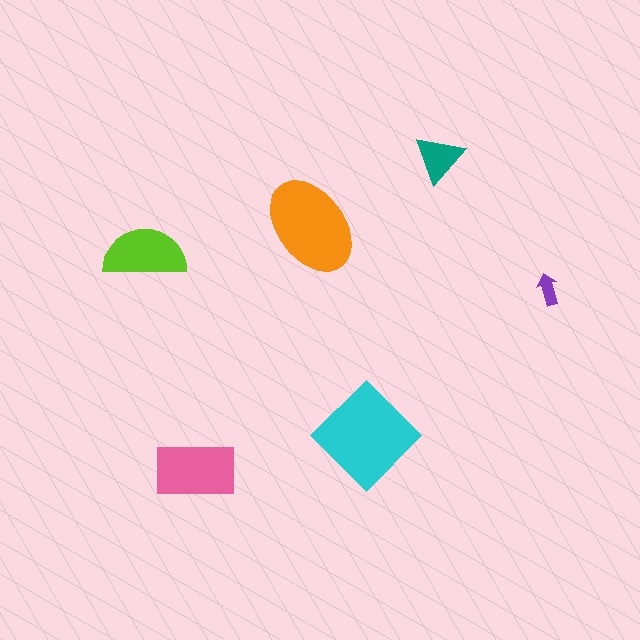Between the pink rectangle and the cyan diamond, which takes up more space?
The cyan diamond.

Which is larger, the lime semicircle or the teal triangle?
The lime semicircle.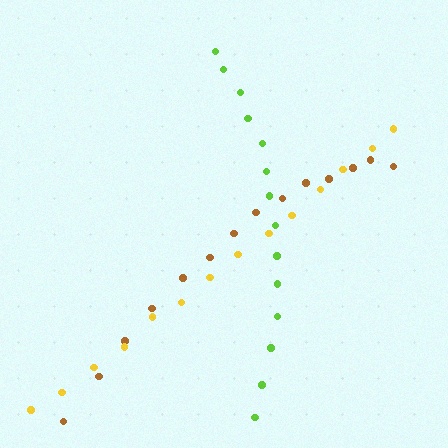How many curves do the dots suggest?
There are 3 distinct paths.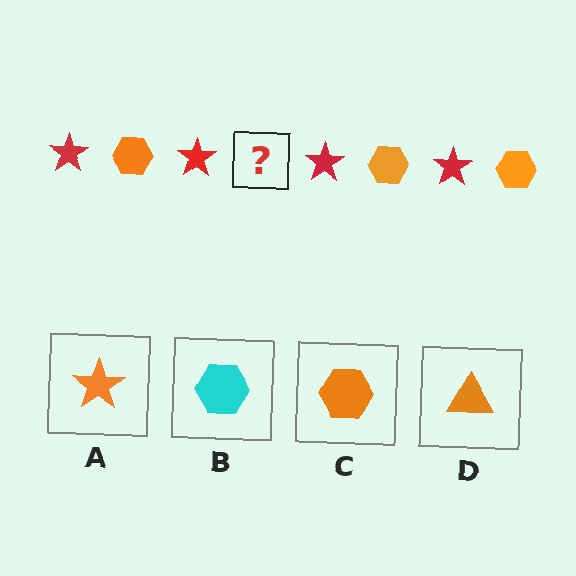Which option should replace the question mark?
Option C.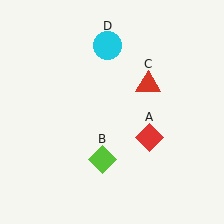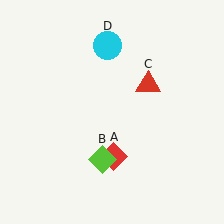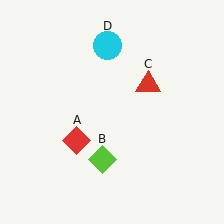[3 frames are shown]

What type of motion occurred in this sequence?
The red diamond (object A) rotated clockwise around the center of the scene.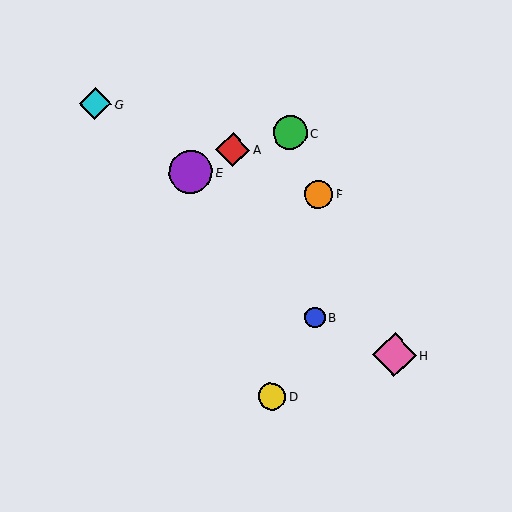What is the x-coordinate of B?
Object B is at x≈315.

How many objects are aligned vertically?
2 objects (B, F) are aligned vertically.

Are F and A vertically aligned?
No, F is at x≈319 and A is at x≈233.